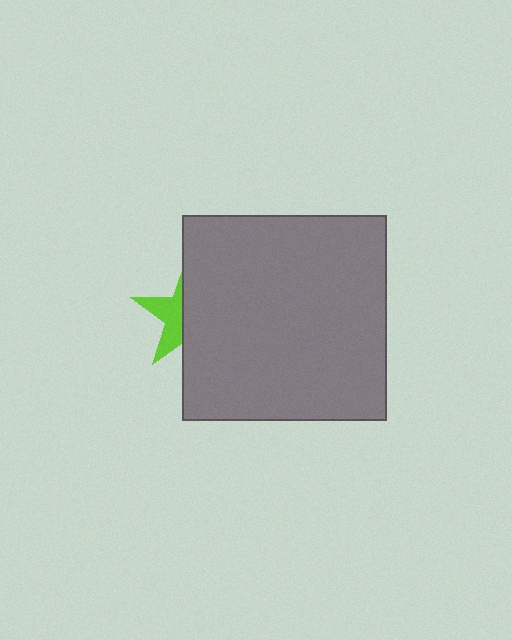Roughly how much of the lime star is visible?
A small part of it is visible (roughly 38%).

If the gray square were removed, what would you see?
You would see the complete lime star.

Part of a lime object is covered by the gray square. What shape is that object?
It is a star.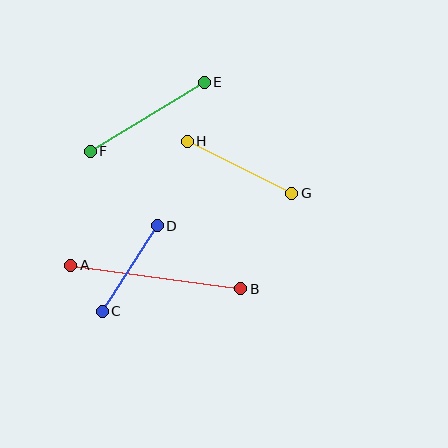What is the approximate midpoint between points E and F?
The midpoint is at approximately (147, 117) pixels.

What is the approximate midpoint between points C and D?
The midpoint is at approximately (130, 268) pixels.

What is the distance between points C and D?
The distance is approximately 101 pixels.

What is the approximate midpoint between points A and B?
The midpoint is at approximately (156, 277) pixels.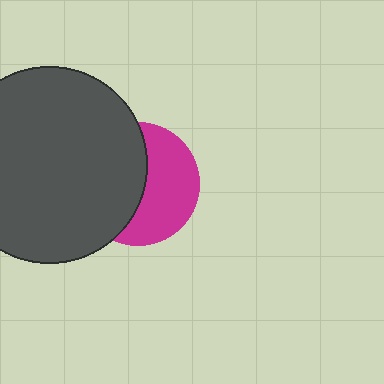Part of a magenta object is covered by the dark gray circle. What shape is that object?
It is a circle.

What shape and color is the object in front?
The object in front is a dark gray circle.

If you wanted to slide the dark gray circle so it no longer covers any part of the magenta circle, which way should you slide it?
Slide it left — that is the most direct way to separate the two shapes.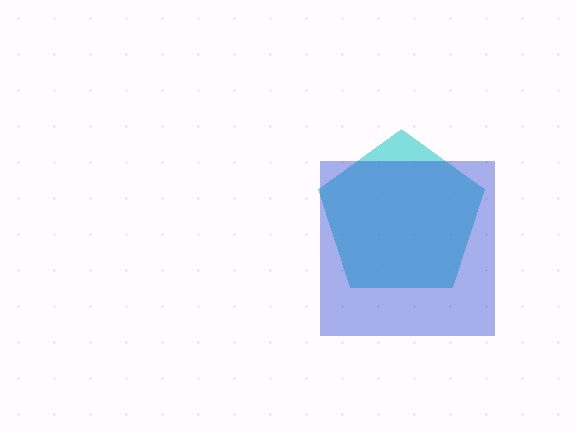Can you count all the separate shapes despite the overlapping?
Yes, there are 2 separate shapes.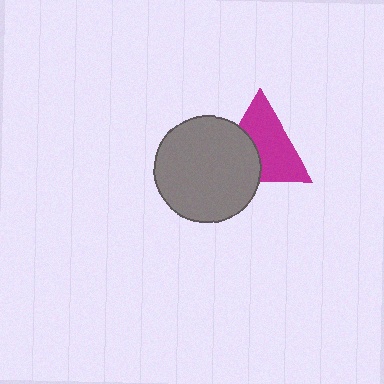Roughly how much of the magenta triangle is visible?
About half of it is visible (roughly 62%).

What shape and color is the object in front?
The object in front is a gray circle.